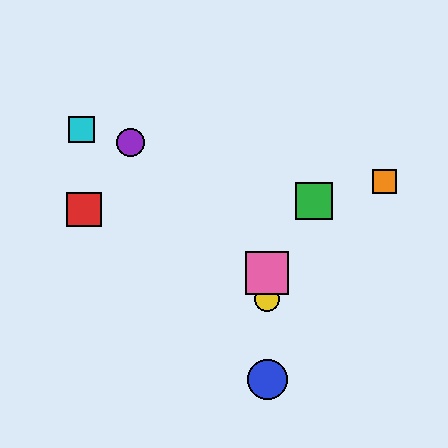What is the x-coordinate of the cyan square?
The cyan square is at x≈82.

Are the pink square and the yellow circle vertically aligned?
Yes, both are at x≈267.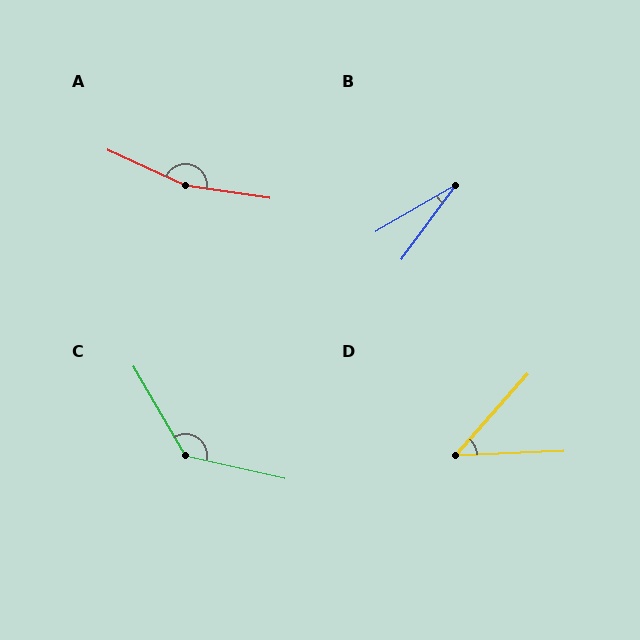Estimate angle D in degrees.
Approximately 46 degrees.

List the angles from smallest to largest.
B (24°), D (46°), C (133°), A (164°).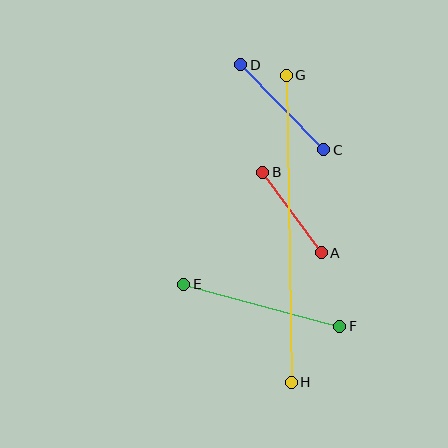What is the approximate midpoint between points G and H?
The midpoint is at approximately (289, 229) pixels.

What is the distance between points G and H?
The distance is approximately 307 pixels.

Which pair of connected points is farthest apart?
Points G and H are farthest apart.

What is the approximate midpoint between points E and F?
The midpoint is at approximately (262, 305) pixels.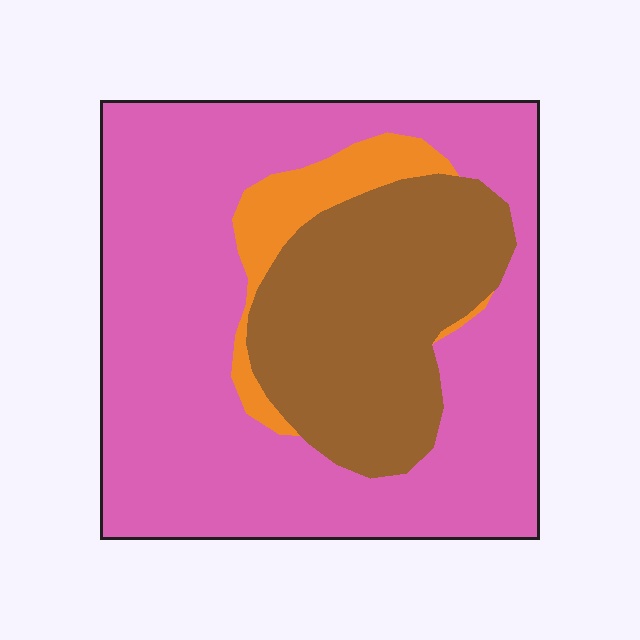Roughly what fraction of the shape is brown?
Brown takes up about one quarter (1/4) of the shape.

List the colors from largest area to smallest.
From largest to smallest: pink, brown, orange.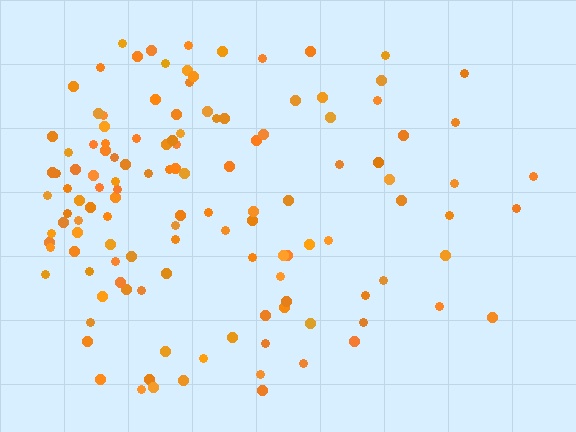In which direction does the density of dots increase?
From right to left, with the left side densest.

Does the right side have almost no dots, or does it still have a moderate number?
Still a moderate number, just noticeably fewer than the left.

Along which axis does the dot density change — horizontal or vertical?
Horizontal.